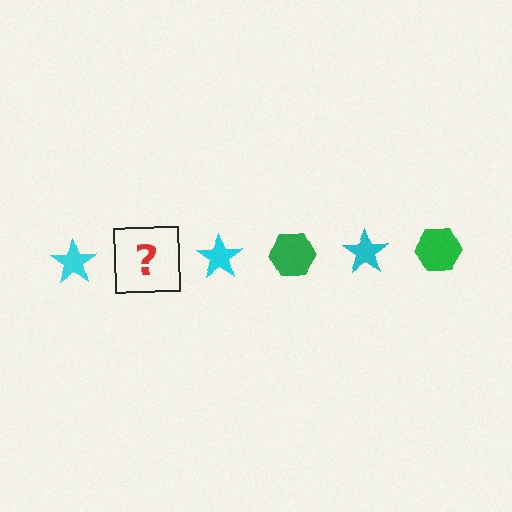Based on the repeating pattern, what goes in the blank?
The blank should be a green hexagon.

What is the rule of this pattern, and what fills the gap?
The rule is that the pattern alternates between cyan star and green hexagon. The gap should be filled with a green hexagon.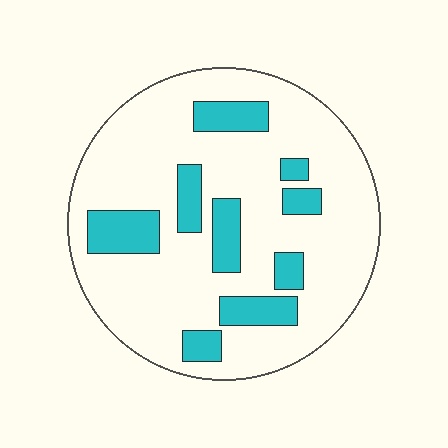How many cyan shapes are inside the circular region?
9.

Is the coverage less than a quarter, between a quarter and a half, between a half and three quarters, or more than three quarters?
Less than a quarter.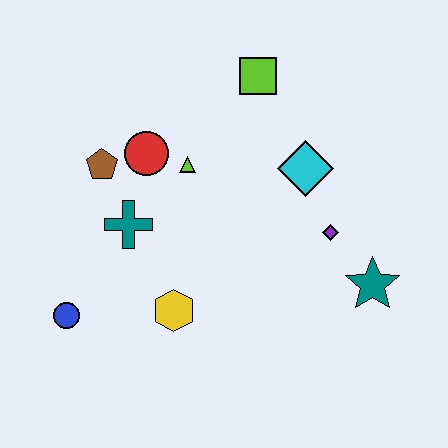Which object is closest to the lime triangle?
The red circle is closest to the lime triangle.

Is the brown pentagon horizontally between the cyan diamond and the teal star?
No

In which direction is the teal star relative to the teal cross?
The teal star is to the right of the teal cross.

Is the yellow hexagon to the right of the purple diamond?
No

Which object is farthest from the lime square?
The blue circle is farthest from the lime square.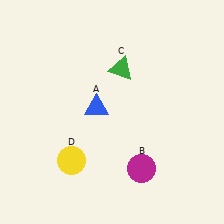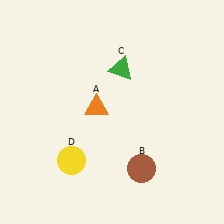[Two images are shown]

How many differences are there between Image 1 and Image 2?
There are 2 differences between the two images.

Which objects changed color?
A changed from blue to orange. B changed from magenta to brown.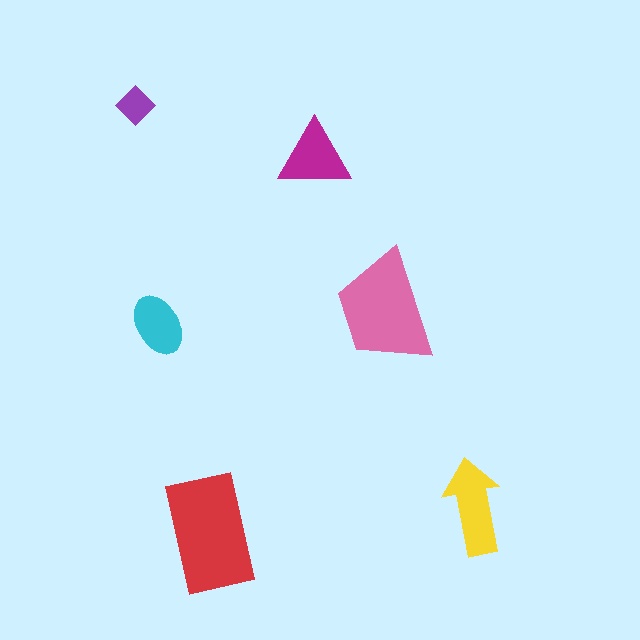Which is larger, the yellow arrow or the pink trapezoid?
The pink trapezoid.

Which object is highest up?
The purple diamond is topmost.